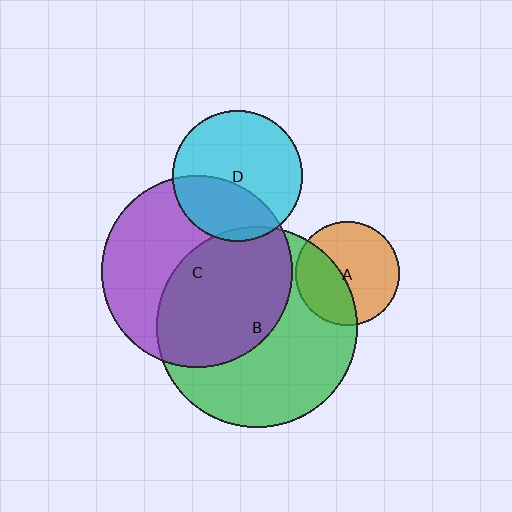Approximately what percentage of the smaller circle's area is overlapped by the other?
Approximately 35%.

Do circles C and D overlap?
Yes.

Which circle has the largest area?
Circle B (green).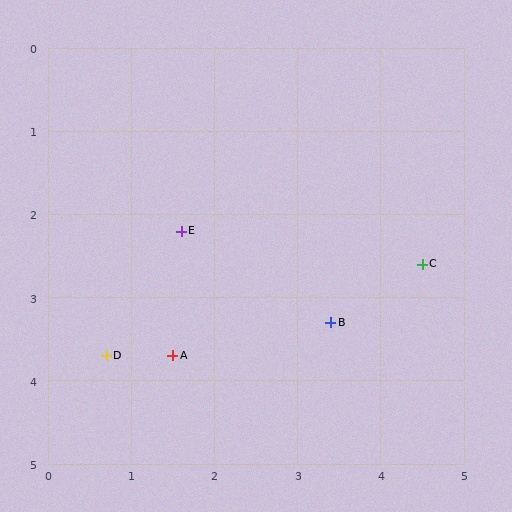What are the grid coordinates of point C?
Point C is at approximately (4.5, 2.6).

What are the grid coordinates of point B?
Point B is at approximately (3.4, 3.3).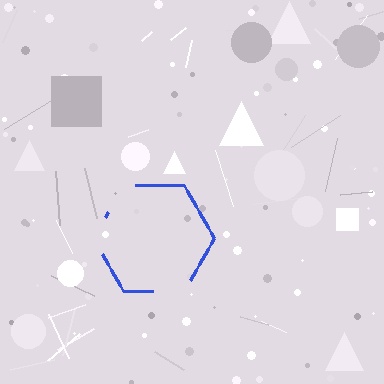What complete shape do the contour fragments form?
The contour fragments form a hexagon.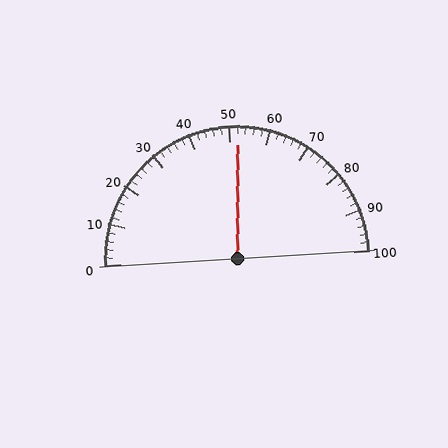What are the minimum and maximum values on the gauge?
The gauge ranges from 0 to 100.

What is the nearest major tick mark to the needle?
The nearest major tick mark is 50.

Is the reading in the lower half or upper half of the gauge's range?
The reading is in the upper half of the range (0 to 100).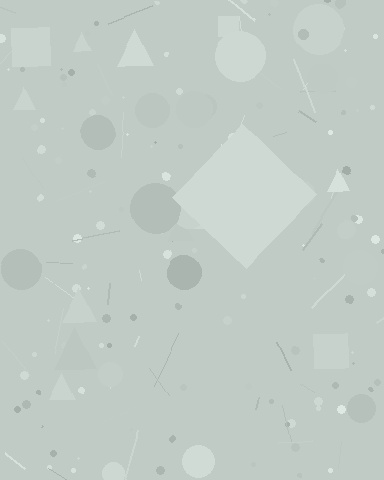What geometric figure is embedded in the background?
A diamond is embedded in the background.